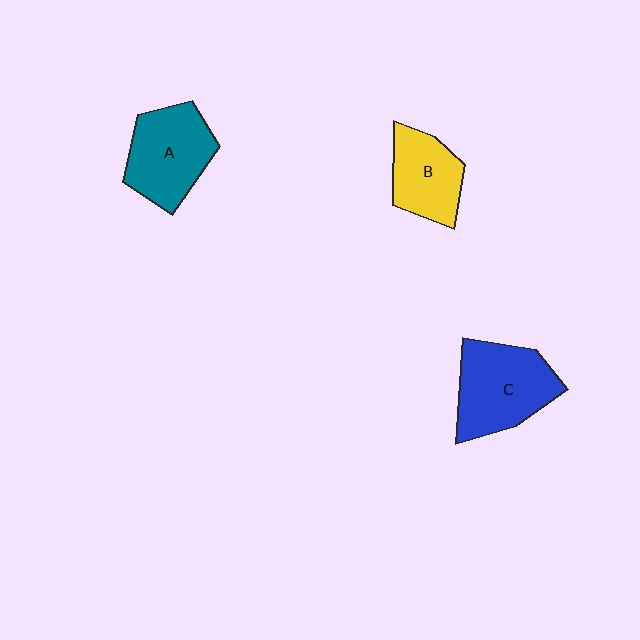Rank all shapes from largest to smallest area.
From largest to smallest: C (blue), A (teal), B (yellow).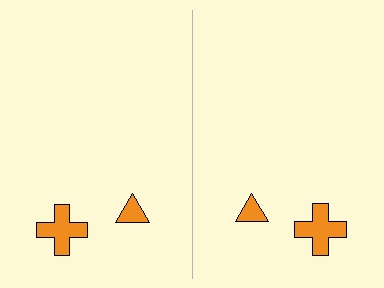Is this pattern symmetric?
Yes, this pattern has bilateral (reflection) symmetry.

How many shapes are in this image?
There are 4 shapes in this image.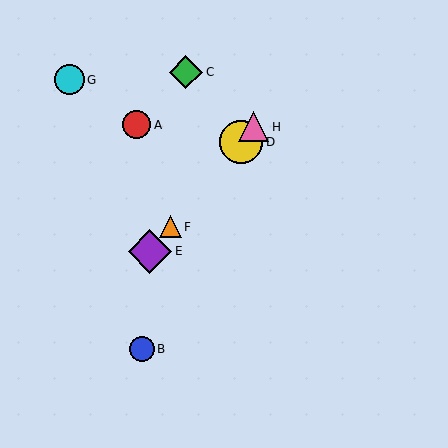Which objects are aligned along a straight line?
Objects D, E, F, H are aligned along a straight line.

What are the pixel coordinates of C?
Object C is at (186, 72).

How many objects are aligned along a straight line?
4 objects (D, E, F, H) are aligned along a straight line.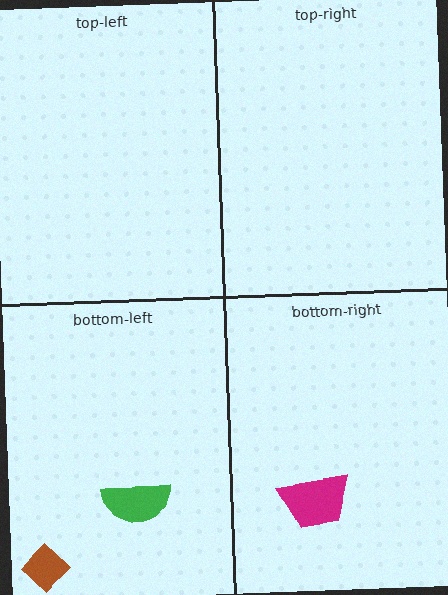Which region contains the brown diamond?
The bottom-left region.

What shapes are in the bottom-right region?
The magenta trapezoid.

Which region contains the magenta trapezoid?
The bottom-right region.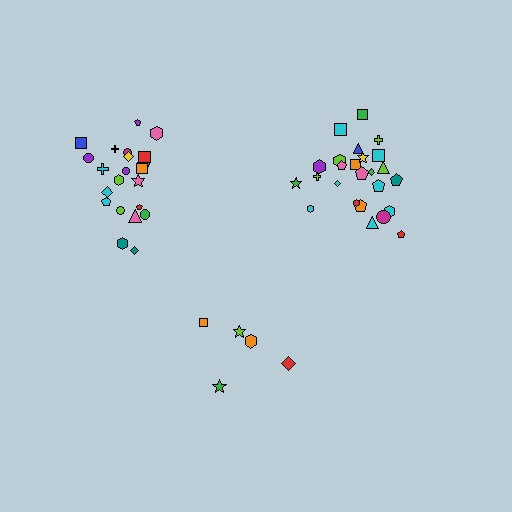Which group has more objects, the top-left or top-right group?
The top-right group.